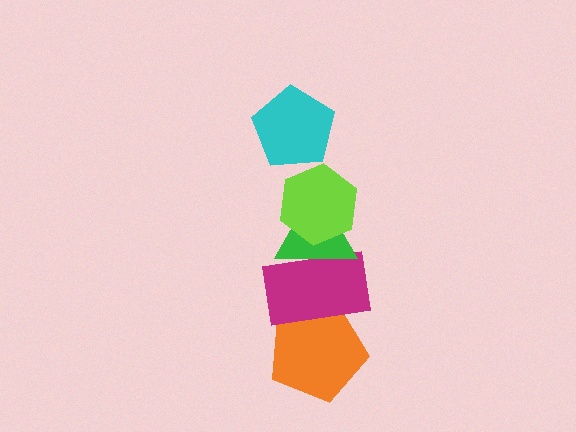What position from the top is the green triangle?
The green triangle is 3rd from the top.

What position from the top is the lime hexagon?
The lime hexagon is 2nd from the top.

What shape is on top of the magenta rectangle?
The green triangle is on top of the magenta rectangle.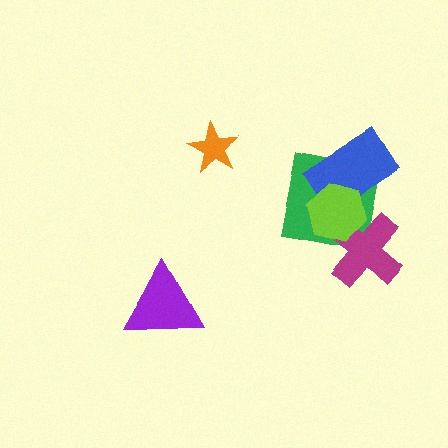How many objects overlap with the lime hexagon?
3 objects overlap with the lime hexagon.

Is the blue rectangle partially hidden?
Yes, it is partially covered by another shape.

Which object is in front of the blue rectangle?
The lime hexagon is in front of the blue rectangle.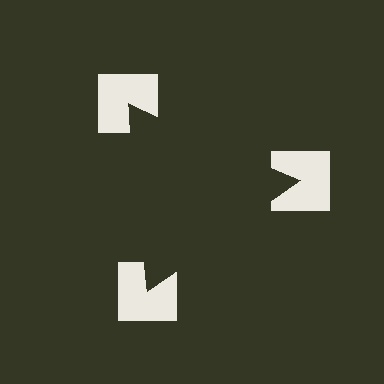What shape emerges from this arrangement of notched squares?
An illusory triangle — its edges are inferred from the aligned wedge cuts in the notched squares, not physically drawn.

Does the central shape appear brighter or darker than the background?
It typically appears slightly darker than the background, even though no actual brightness change is drawn.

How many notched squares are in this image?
There are 3 — one at each vertex of the illusory triangle.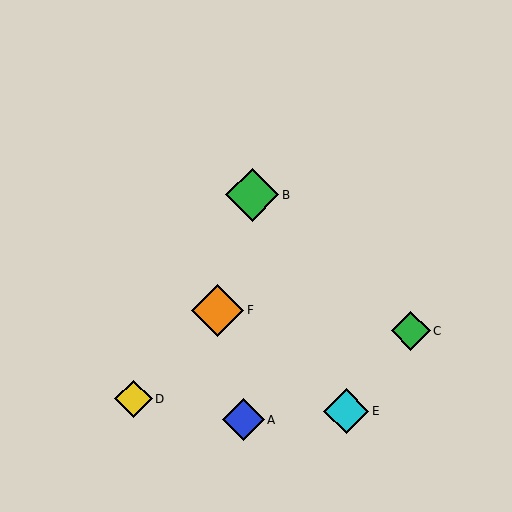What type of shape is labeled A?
Shape A is a blue diamond.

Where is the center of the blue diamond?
The center of the blue diamond is at (243, 420).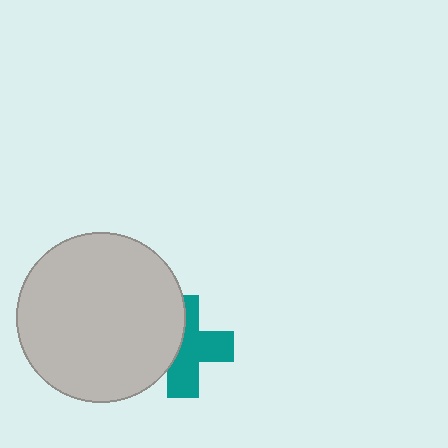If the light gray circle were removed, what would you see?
You would see the complete teal cross.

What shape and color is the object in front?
The object in front is a light gray circle.